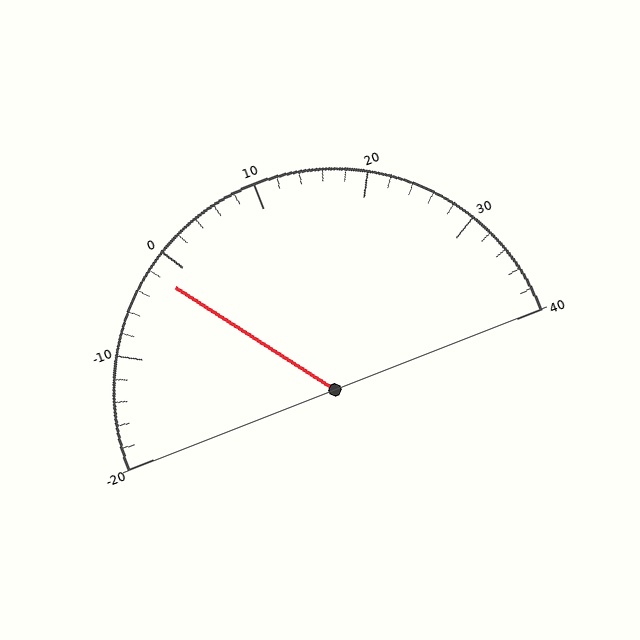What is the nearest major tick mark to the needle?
The nearest major tick mark is 0.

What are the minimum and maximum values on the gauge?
The gauge ranges from -20 to 40.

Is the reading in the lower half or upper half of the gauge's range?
The reading is in the lower half of the range (-20 to 40).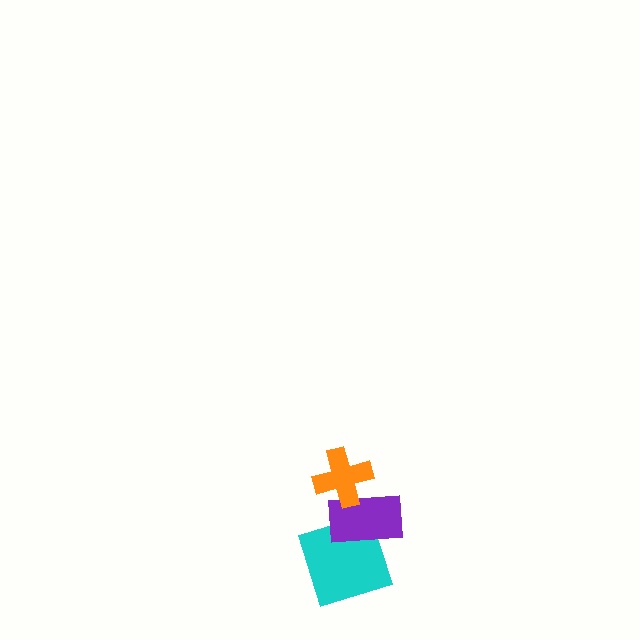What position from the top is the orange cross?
The orange cross is 1st from the top.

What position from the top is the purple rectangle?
The purple rectangle is 2nd from the top.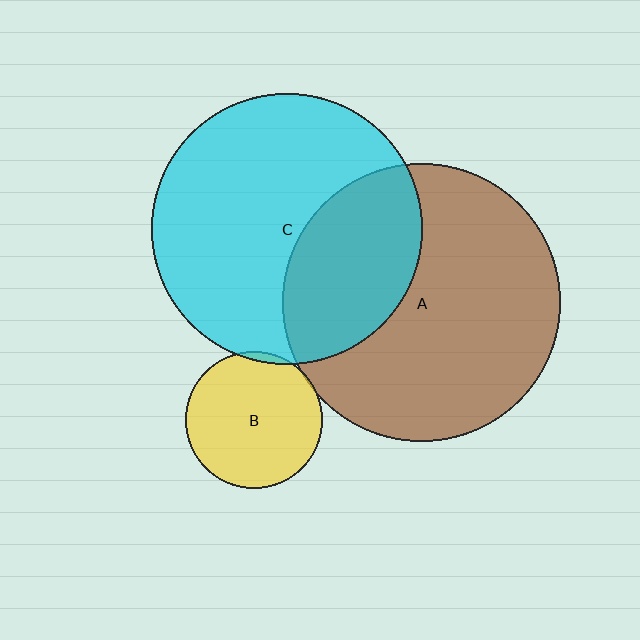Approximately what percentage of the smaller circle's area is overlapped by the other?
Approximately 35%.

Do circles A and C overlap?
Yes.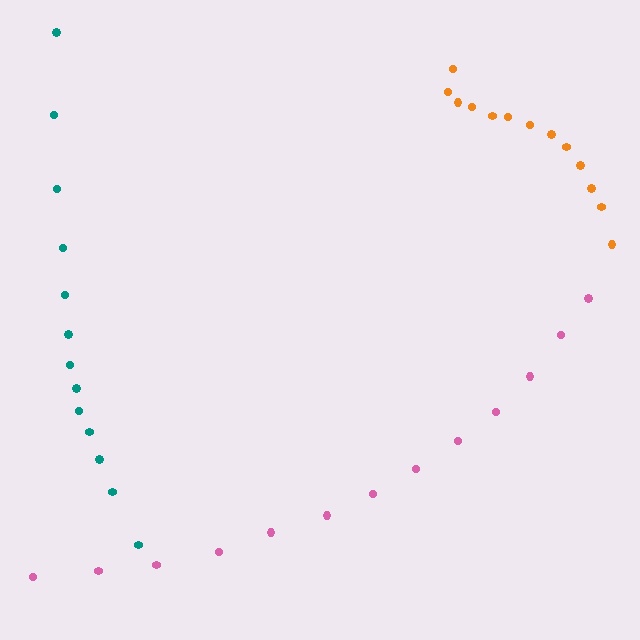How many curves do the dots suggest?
There are 3 distinct paths.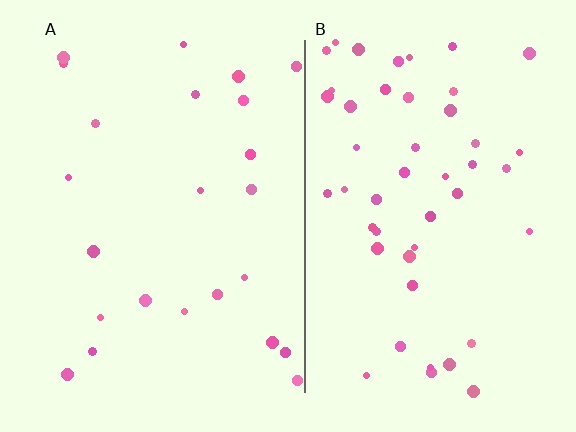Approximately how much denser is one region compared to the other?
Approximately 2.0× — region B over region A.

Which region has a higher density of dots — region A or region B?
B (the right).